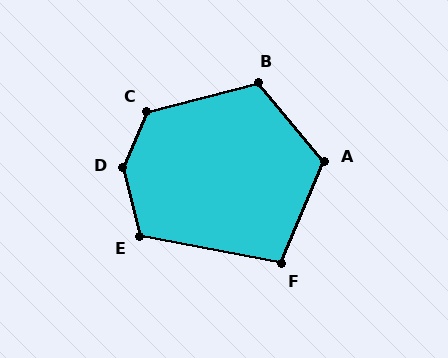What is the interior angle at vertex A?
Approximately 117 degrees (obtuse).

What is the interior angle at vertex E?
Approximately 115 degrees (obtuse).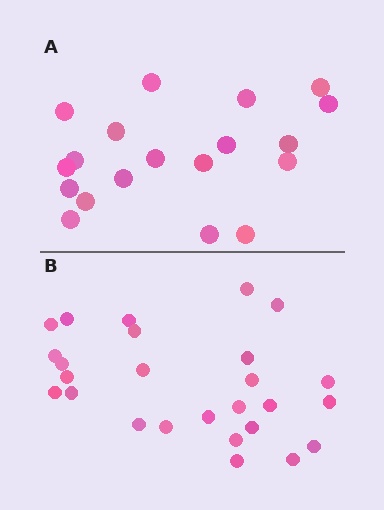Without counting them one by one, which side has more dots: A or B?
Region B (the bottom region) has more dots.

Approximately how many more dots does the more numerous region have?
Region B has roughly 8 or so more dots than region A.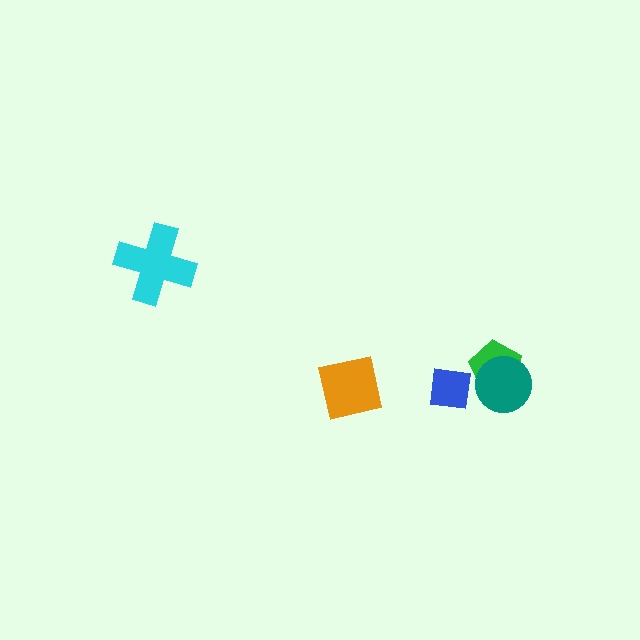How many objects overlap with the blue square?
0 objects overlap with the blue square.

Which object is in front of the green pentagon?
The teal circle is in front of the green pentagon.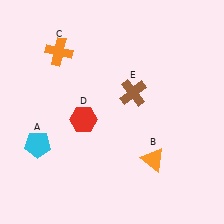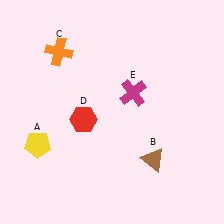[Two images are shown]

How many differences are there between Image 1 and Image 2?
There are 3 differences between the two images.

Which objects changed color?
A changed from cyan to yellow. B changed from orange to brown. E changed from brown to magenta.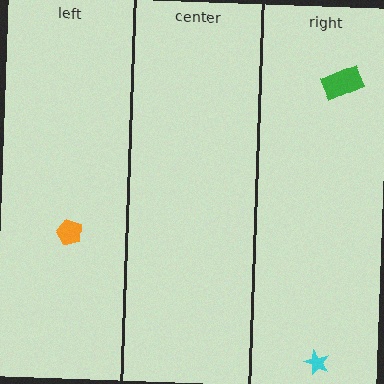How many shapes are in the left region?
1.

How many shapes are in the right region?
2.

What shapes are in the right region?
The green rectangle, the cyan star.